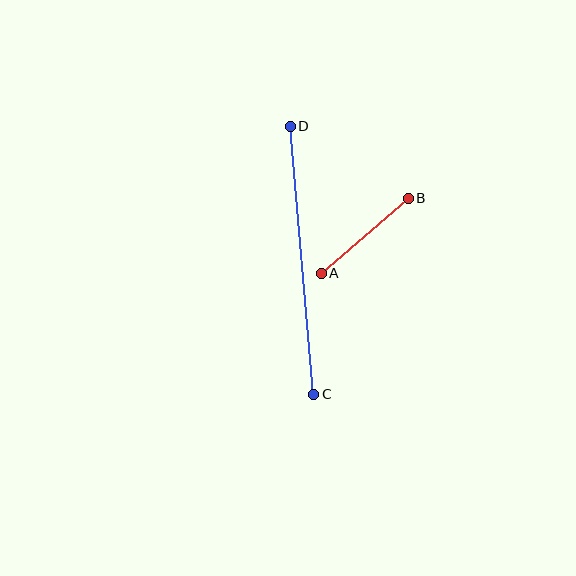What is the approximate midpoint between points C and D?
The midpoint is at approximately (302, 260) pixels.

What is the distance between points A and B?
The distance is approximately 115 pixels.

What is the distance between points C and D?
The distance is approximately 269 pixels.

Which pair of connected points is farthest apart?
Points C and D are farthest apart.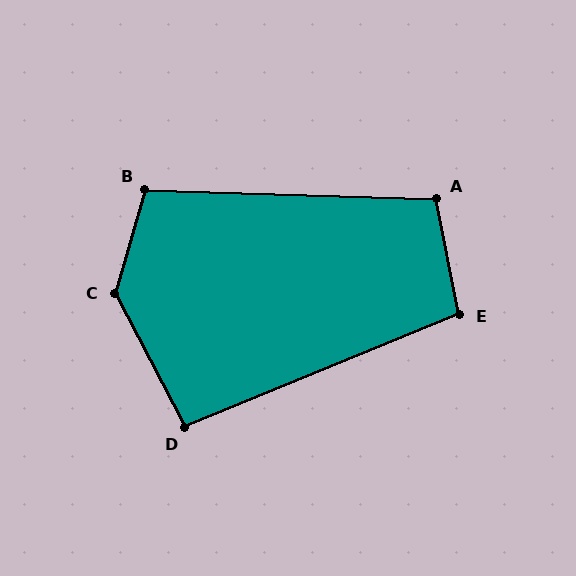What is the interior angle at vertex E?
Approximately 101 degrees (obtuse).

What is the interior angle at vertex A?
Approximately 103 degrees (obtuse).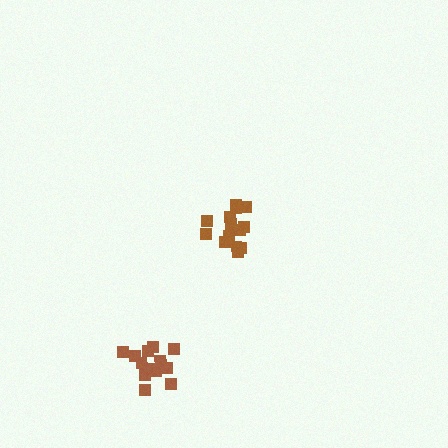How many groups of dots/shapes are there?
There are 2 groups.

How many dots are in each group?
Group 1: 14 dots, Group 2: 14 dots (28 total).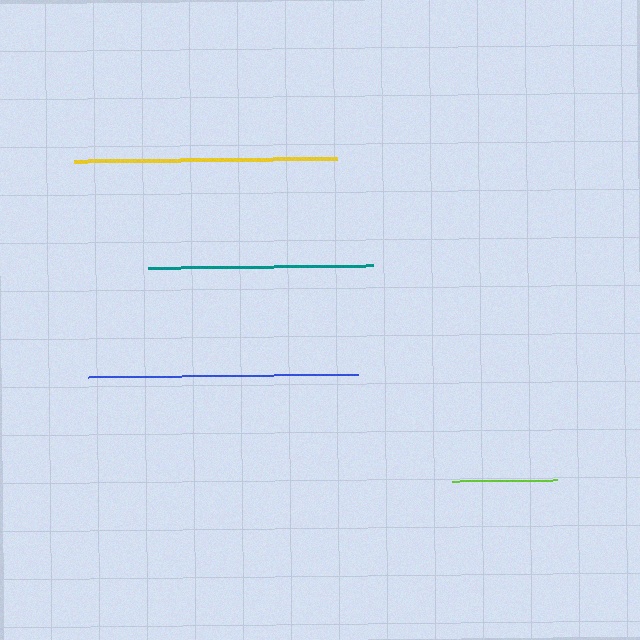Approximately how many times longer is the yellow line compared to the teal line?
The yellow line is approximately 1.2 times the length of the teal line.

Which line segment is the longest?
The blue line is the longest at approximately 270 pixels.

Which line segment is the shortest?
The lime line is the shortest at approximately 105 pixels.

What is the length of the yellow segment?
The yellow segment is approximately 264 pixels long.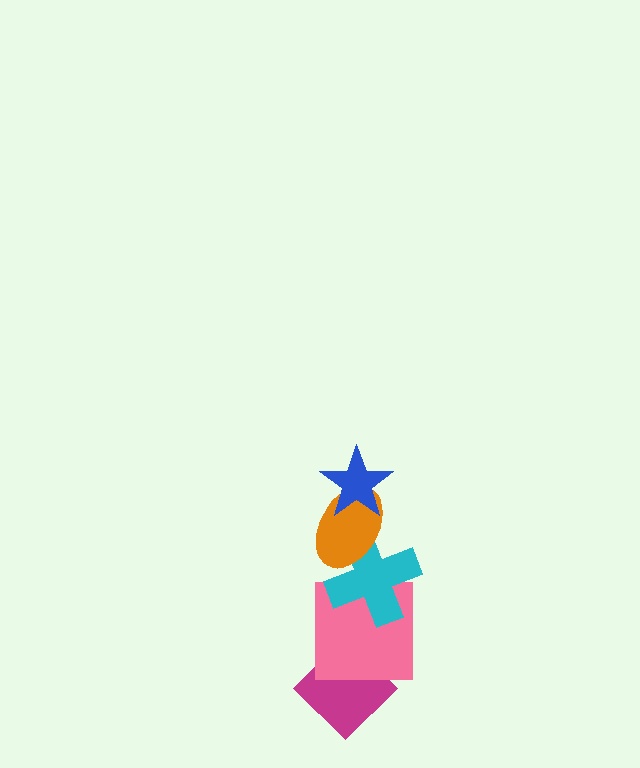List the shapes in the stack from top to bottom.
From top to bottom: the blue star, the orange ellipse, the cyan cross, the pink square, the magenta diamond.